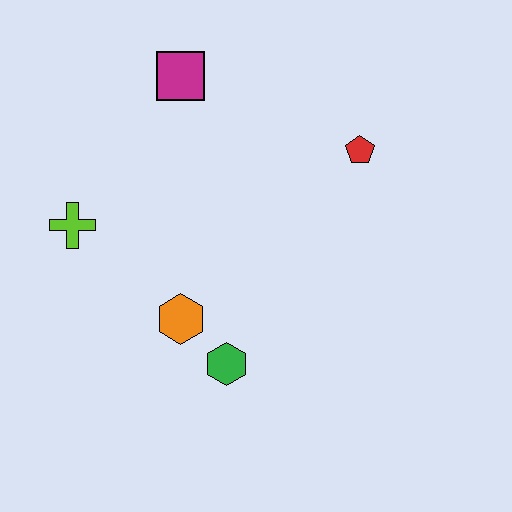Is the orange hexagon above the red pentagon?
No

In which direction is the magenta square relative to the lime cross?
The magenta square is above the lime cross.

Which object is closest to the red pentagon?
The magenta square is closest to the red pentagon.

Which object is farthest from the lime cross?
The red pentagon is farthest from the lime cross.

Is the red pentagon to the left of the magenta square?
No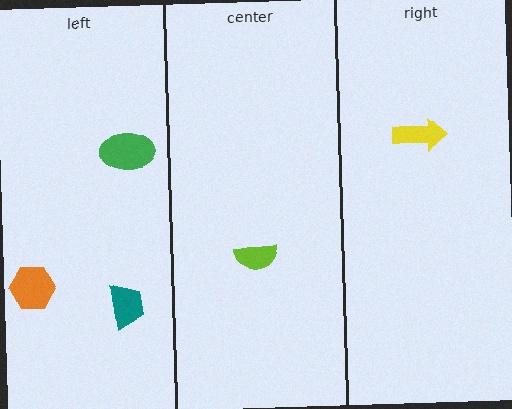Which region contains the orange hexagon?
The left region.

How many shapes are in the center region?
1.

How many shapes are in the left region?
3.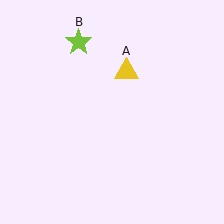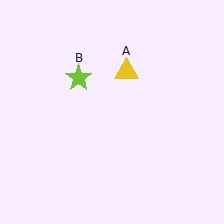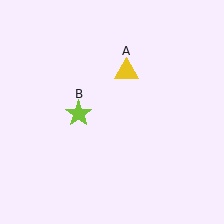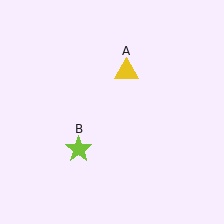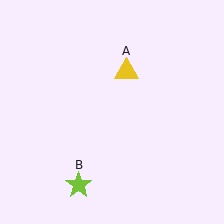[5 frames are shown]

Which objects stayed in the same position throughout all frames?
Yellow triangle (object A) remained stationary.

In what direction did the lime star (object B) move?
The lime star (object B) moved down.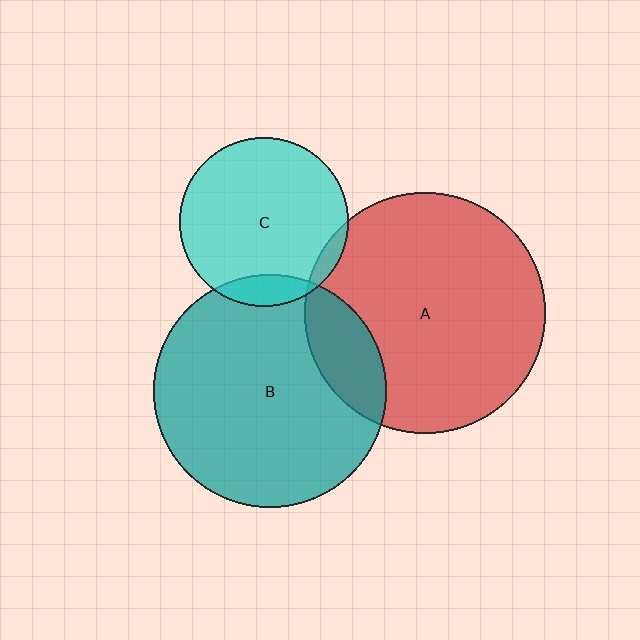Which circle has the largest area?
Circle A (red).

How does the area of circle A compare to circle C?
Approximately 2.0 times.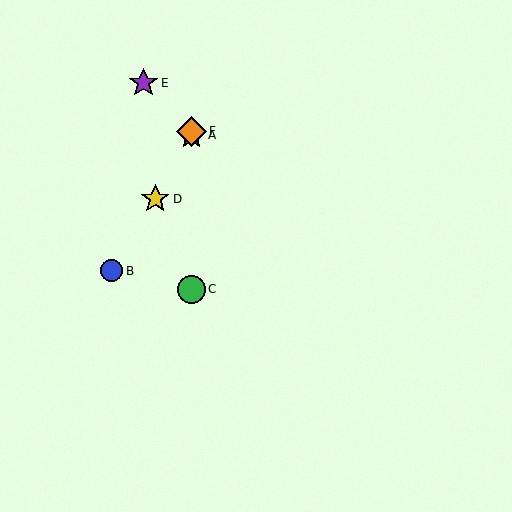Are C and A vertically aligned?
Yes, both are at x≈191.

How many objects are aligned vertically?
3 objects (A, C, F) are aligned vertically.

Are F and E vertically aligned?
No, F is at x≈191 and E is at x≈144.